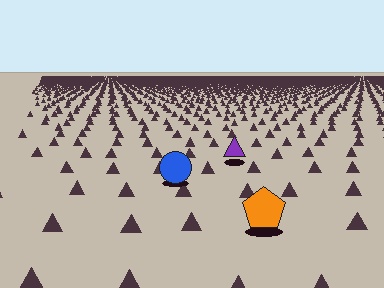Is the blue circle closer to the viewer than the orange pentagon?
No. The orange pentagon is closer — you can tell from the texture gradient: the ground texture is coarser near it.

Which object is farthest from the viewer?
The purple triangle is farthest from the viewer. It appears smaller and the ground texture around it is denser.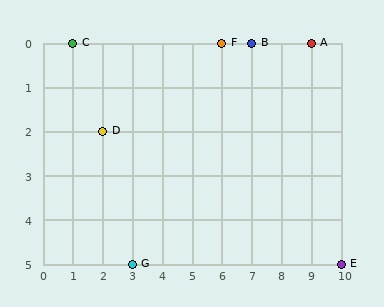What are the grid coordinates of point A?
Point A is at grid coordinates (9, 0).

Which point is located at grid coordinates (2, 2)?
Point D is at (2, 2).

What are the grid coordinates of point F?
Point F is at grid coordinates (6, 0).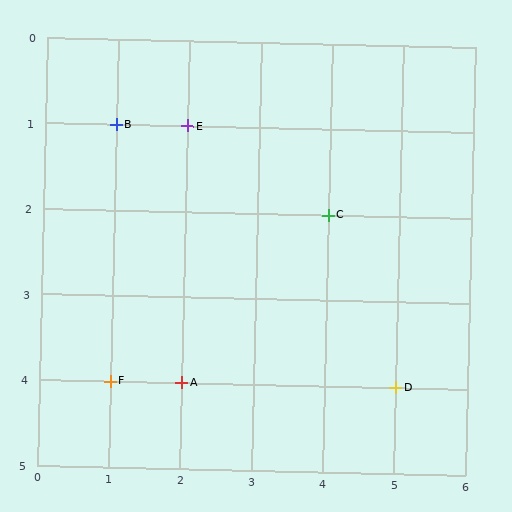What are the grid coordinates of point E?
Point E is at grid coordinates (2, 1).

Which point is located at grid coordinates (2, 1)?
Point E is at (2, 1).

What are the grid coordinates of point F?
Point F is at grid coordinates (1, 4).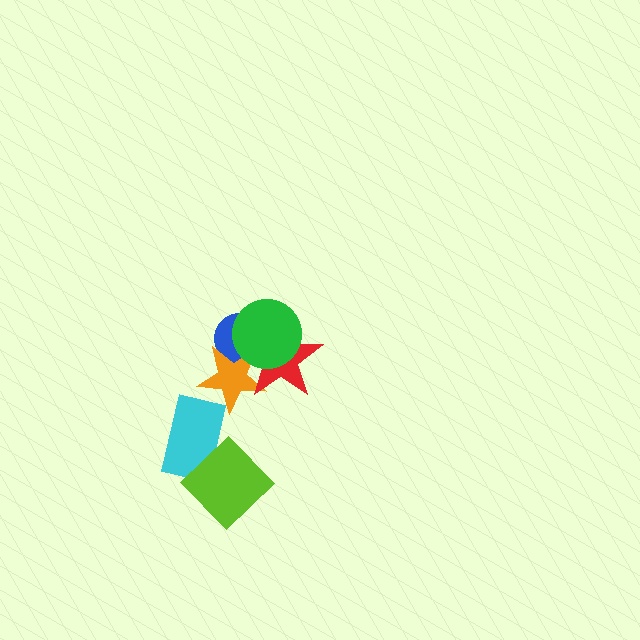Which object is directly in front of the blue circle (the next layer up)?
The orange star is directly in front of the blue circle.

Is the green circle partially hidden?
No, no other shape covers it.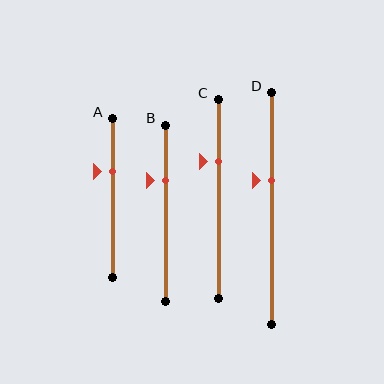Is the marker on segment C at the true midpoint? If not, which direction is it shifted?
No, the marker on segment C is shifted upward by about 19% of the segment length.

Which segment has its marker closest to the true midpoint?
Segment D has its marker closest to the true midpoint.